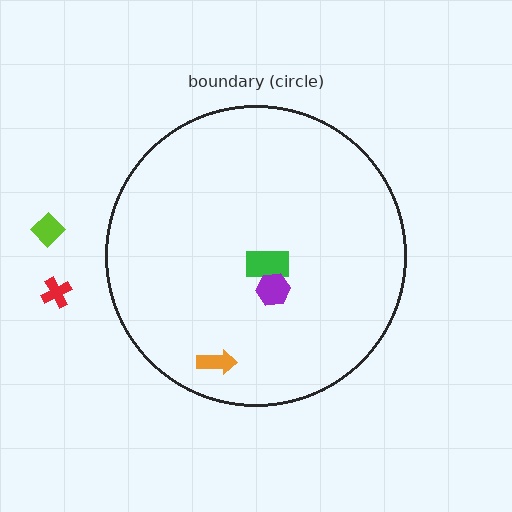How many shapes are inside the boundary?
3 inside, 2 outside.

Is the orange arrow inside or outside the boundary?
Inside.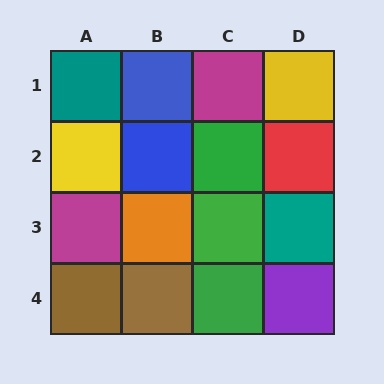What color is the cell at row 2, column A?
Yellow.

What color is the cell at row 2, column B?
Blue.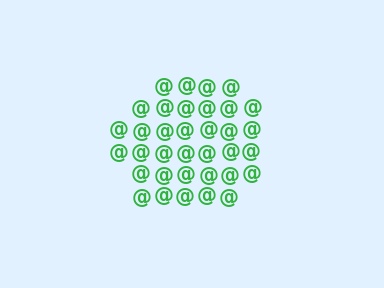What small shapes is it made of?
It is made of small at signs.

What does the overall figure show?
The overall figure shows a hexagon.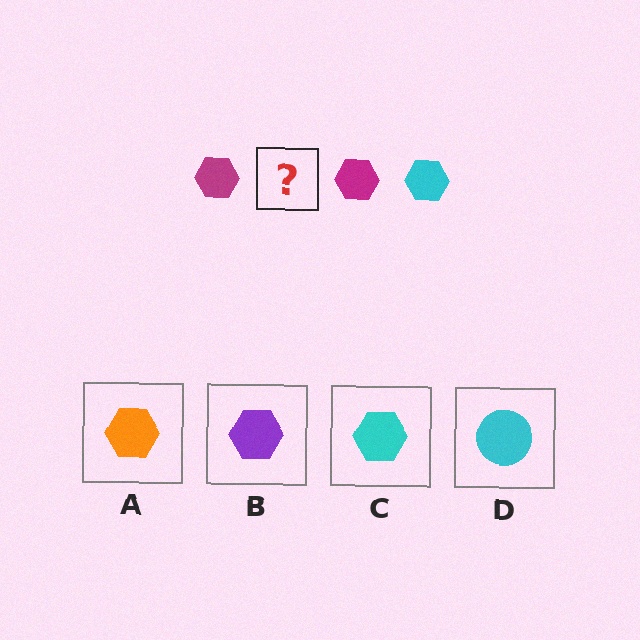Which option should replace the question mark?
Option C.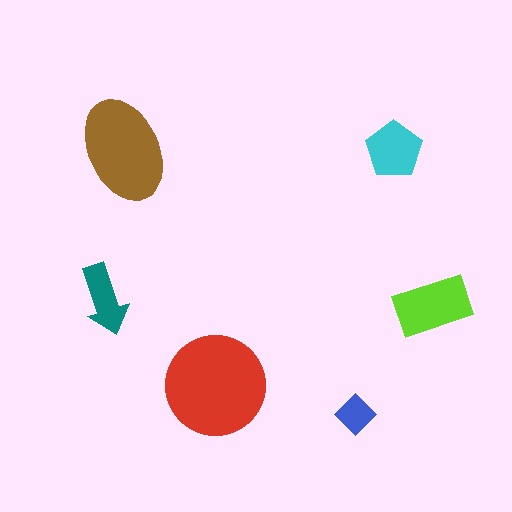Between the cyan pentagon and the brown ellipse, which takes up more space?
The brown ellipse.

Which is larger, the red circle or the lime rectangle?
The red circle.